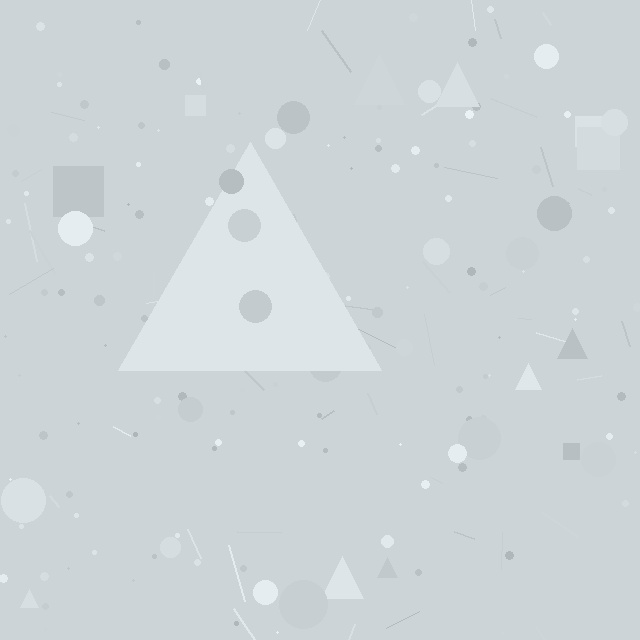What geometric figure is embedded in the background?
A triangle is embedded in the background.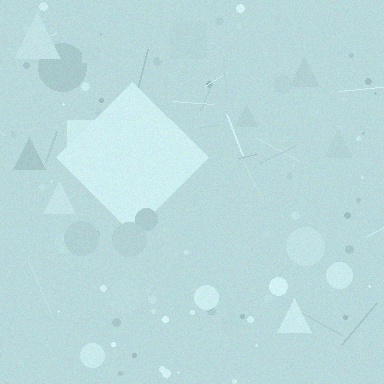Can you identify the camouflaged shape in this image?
The camouflaged shape is a diamond.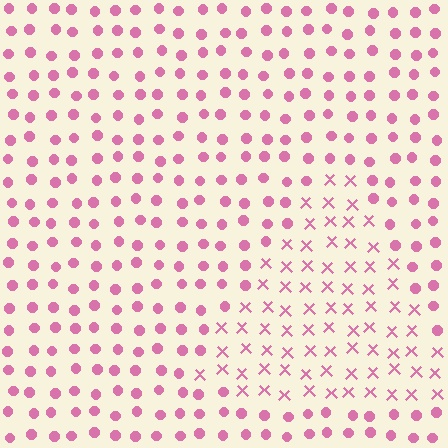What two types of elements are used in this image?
The image uses X marks inside the triangle region and circles outside it.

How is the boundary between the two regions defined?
The boundary is defined by a change in element shape: X marks inside vs. circles outside. All elements share the same color and spacing.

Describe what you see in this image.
The image is filled with small pink elements arranged in a uniform grid. A triangle-shaped region contains X marks, while the surrounding area contains circles. The boundary is defined purely by the change in element shape.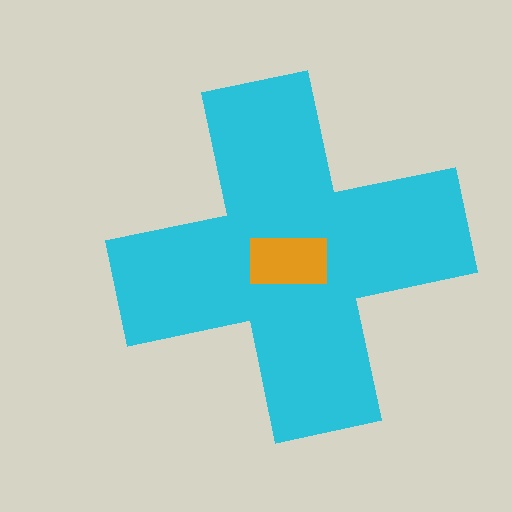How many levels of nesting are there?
2.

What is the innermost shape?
The orange rectangle.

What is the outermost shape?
The cyan cross.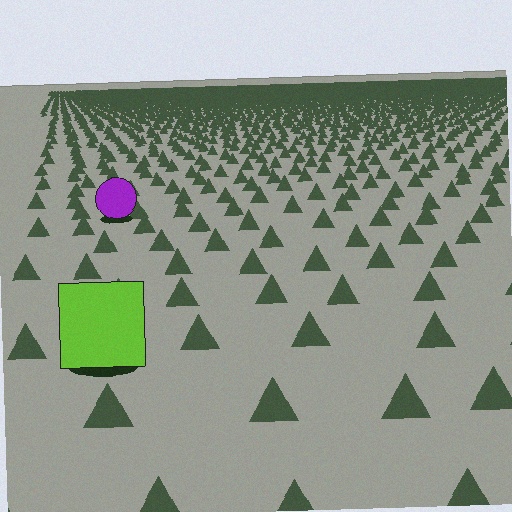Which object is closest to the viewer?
The lime square is closest. The texture marks near it are larger and more spread out.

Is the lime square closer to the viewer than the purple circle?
Yes. The lime square is closer — you can tell from the texture gradient: the ground texture is coarser near it.